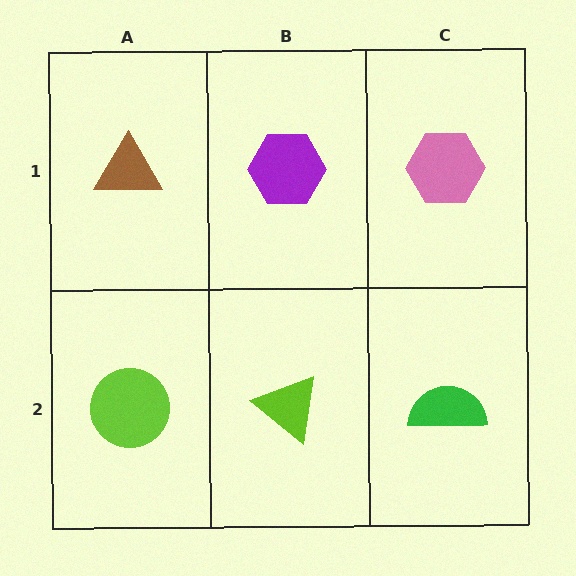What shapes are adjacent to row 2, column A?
A brown triangle (row 1, column A), a lime triangle (row 2, column B).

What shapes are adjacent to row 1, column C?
A green semicircle (row 2, column C), a purple hexagon (row 1, column B).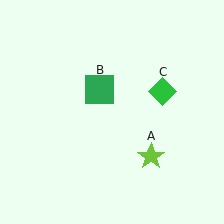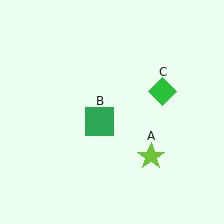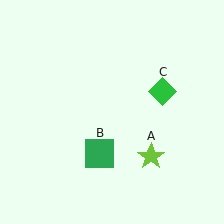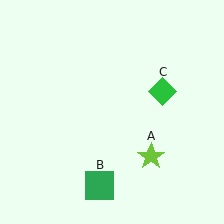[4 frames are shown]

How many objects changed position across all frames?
1 object changed position: green square (object B).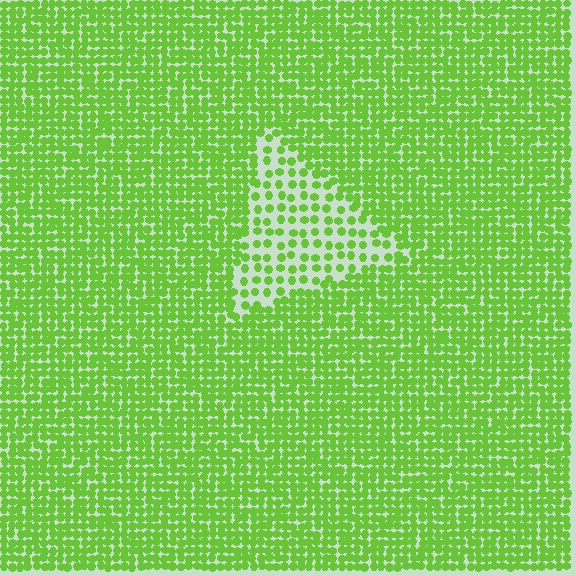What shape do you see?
I see a triangle.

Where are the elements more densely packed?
The elements are more densely packed outside the triangle boundary.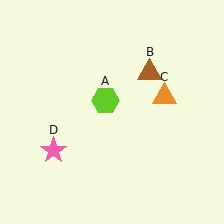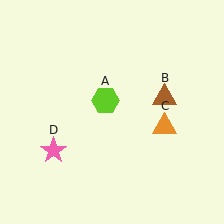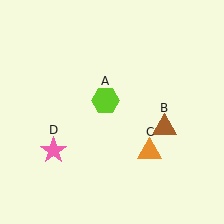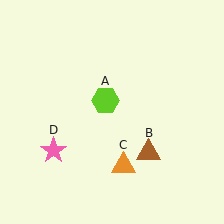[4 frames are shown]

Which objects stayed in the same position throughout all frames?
Lime hexagon (object A) and pink star (object D) remained stationary.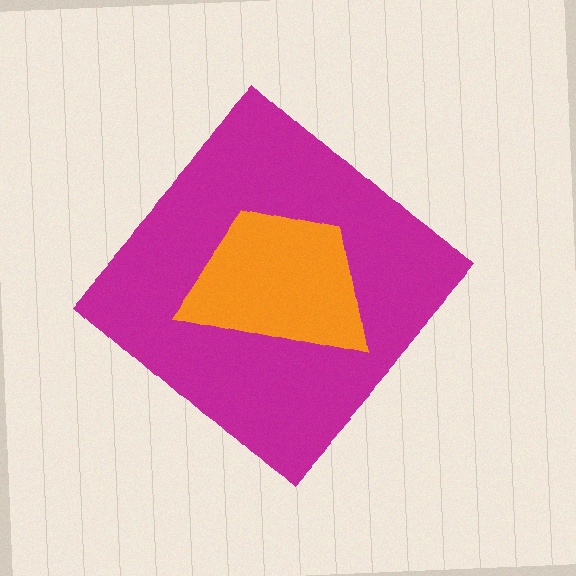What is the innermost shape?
The orange trapezoid.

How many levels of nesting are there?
2.